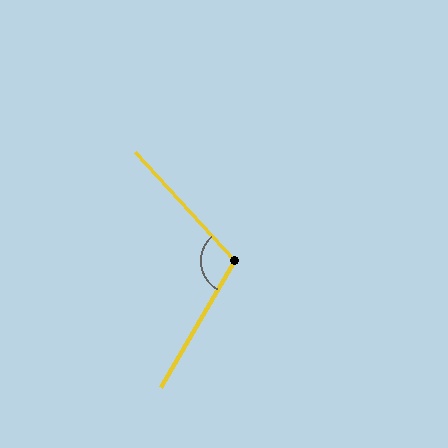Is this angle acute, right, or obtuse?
It is obtuse.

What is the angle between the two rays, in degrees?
Approximately 108 degrees.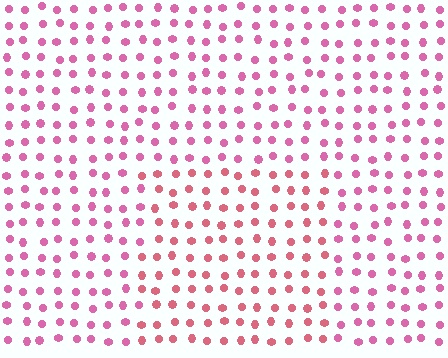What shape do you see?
I see a rectangle.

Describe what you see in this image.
The image is filled with small pink elements in a uniform arrangement. A rectangle-shaped region is visible where the elements are tinted to a slightly different hue, forming a subtle color boundary.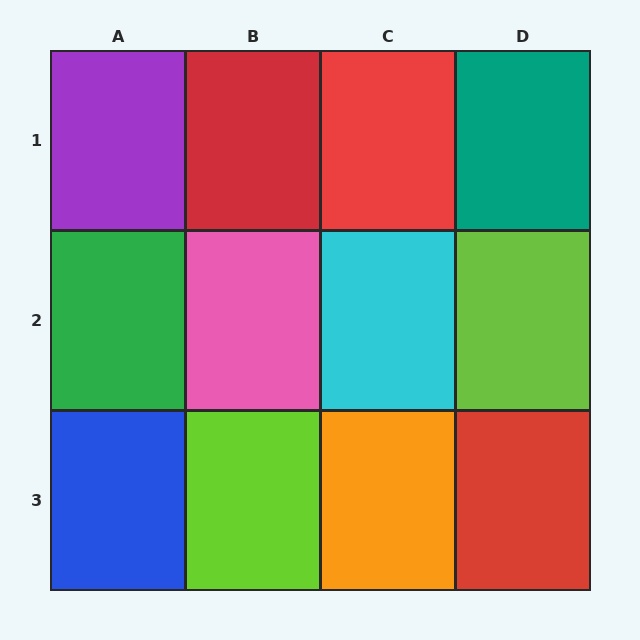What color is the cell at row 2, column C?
Cyan.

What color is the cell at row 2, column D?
Lime.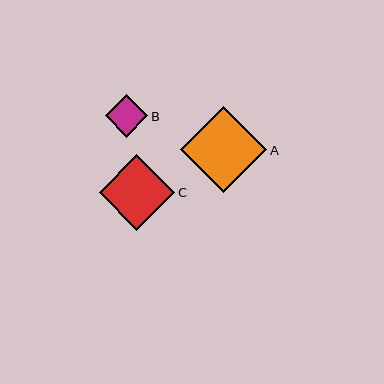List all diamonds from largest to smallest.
From largest to smallest: A, C, B.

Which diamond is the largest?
Diamond A is the largest with a size of approximately 87 pixels.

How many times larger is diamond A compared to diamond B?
Diamond A is approximately 2.0 times the size of diamond B.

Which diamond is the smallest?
Diamond B is the smallest with a size of approximately 43 pixels.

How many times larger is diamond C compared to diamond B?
Diamond C is approximately 1.8 times the size of diamond B.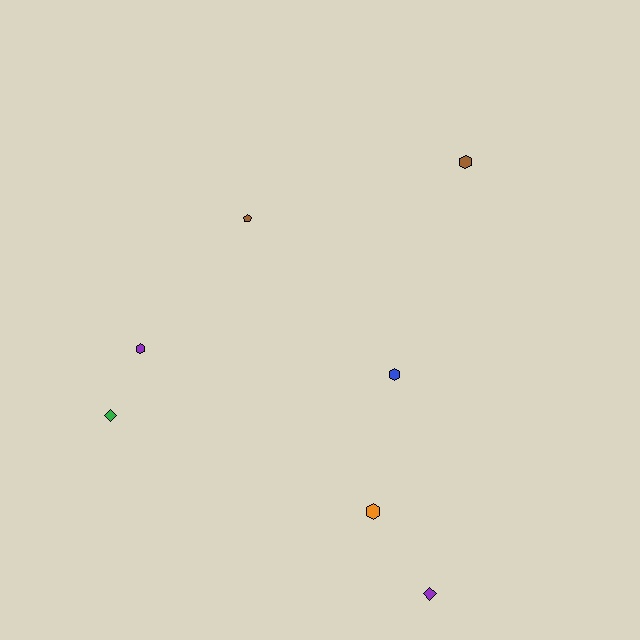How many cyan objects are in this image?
There are no cyan objects.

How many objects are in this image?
There are 7 objects.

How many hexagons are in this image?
There are 4 hexagons.